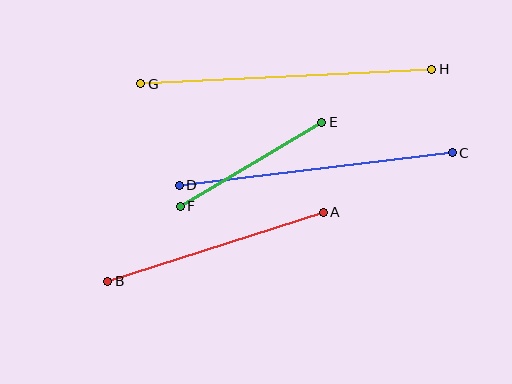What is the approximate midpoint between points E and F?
The midpoint is at approximately (251, 164) pixels.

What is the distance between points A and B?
The distance is approximately 226 pixels.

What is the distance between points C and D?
The distance is approximately 275 pixels.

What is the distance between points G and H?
The distance is approximately 292 pixels.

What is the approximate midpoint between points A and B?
The midpoint is at approximately (215, 247) pixels.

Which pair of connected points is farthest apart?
Points G and H are farthest apart.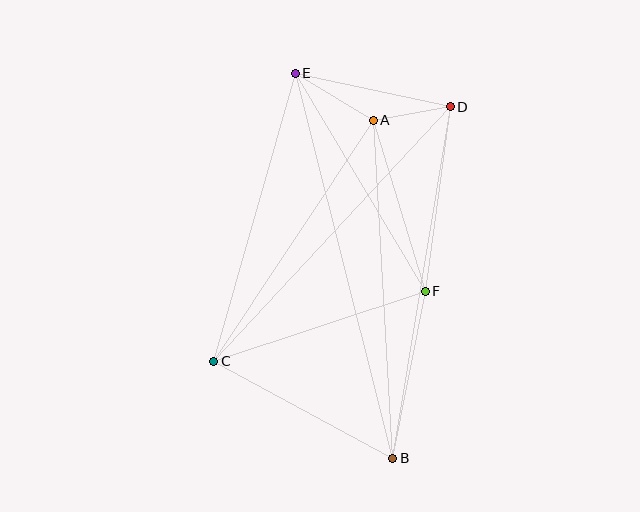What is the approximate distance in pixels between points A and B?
The distance between A and B is approximately 338 pixels.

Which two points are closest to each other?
Points A and D are closest to each other.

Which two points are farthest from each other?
Points B and E are farthest from each other.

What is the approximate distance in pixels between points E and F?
The distance between E and F is approximately 254 pixels.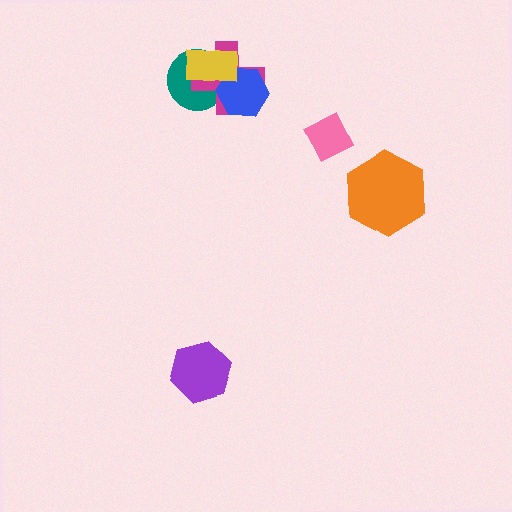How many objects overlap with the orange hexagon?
0 objects overlap with the orange hexagon.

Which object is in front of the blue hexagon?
The yellow rectangle is in front of the blue hexagon.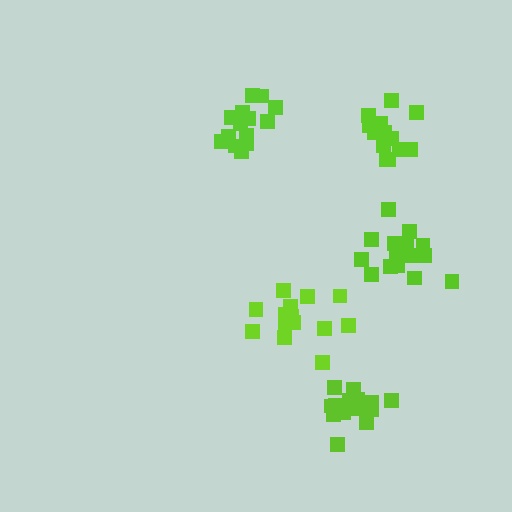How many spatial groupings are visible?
There are 5 spatial groupings.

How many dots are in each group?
Group 1: 16 dots, Group 2: 16 dots, Group 3: 13 dots, Group 4: 16 dots, Group 5: 14 dots (75 total).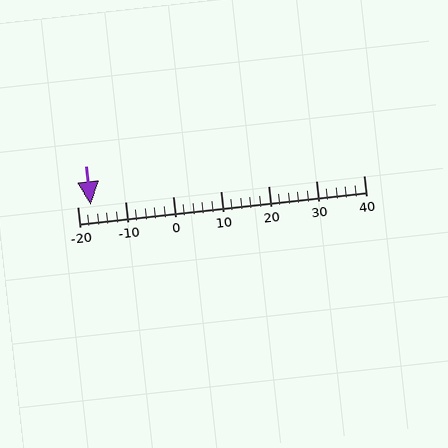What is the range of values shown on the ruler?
The ruler shows values from -20 to 40.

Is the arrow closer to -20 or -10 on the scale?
The arrow is closer to -20.